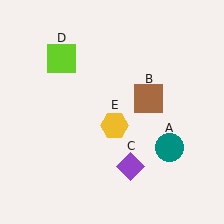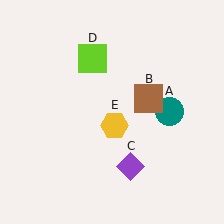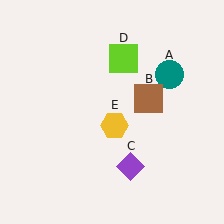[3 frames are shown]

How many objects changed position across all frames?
2 objects changed position: teal circle (object A), lime square (object D).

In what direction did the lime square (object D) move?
The lime square (object D) moved right.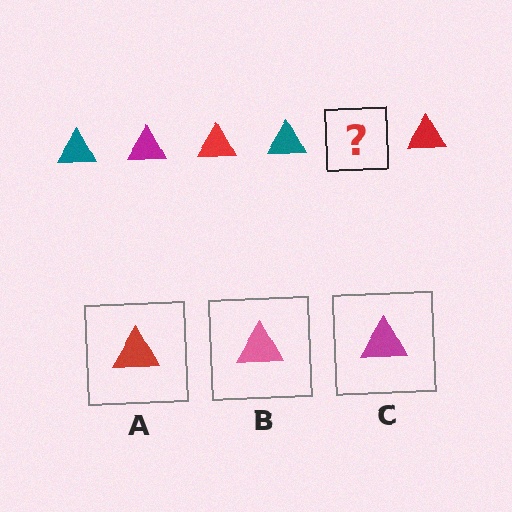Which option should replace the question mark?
Option C.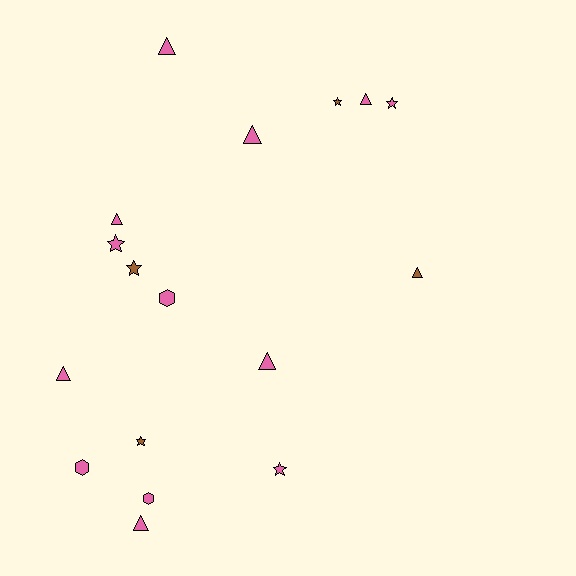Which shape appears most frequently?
Triangle, with 8 objects.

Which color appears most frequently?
Pink, with 13 objects.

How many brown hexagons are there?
There are no brown hexagons.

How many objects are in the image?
There are 17 objects.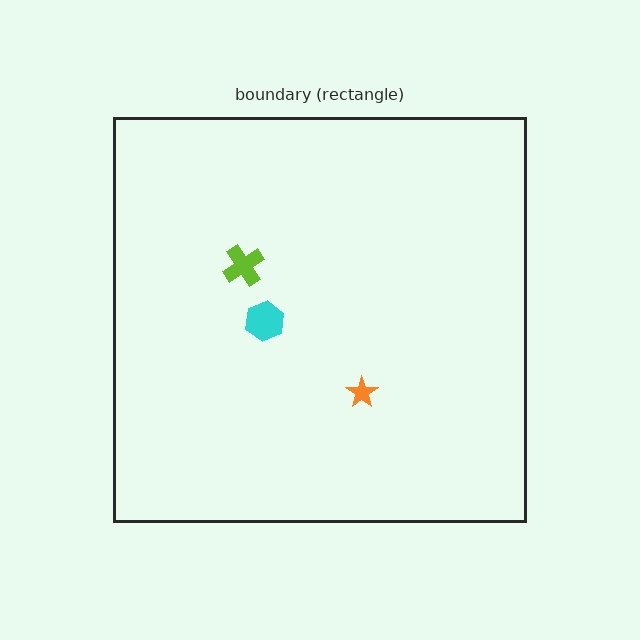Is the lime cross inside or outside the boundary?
Inside.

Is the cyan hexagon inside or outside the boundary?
Inside.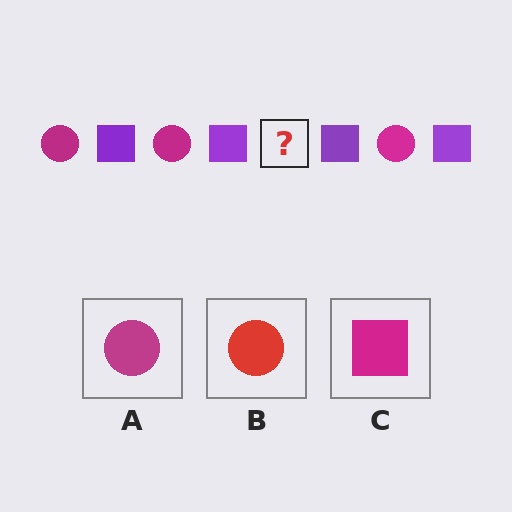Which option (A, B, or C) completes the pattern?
A.